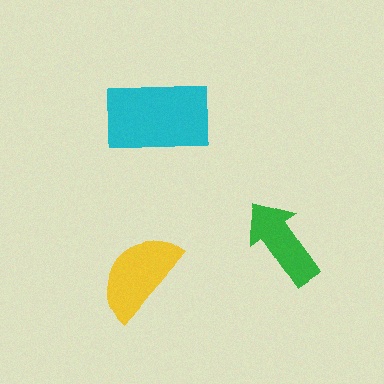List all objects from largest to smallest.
The cyan rectangle, the yellow semicircle, the green arrow.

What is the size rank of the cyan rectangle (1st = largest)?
1st.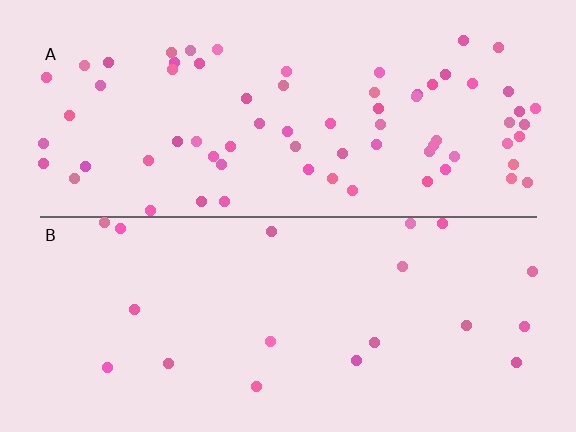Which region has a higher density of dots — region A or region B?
A (the top).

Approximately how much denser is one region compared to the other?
Approximately 3.7× — region A over region B.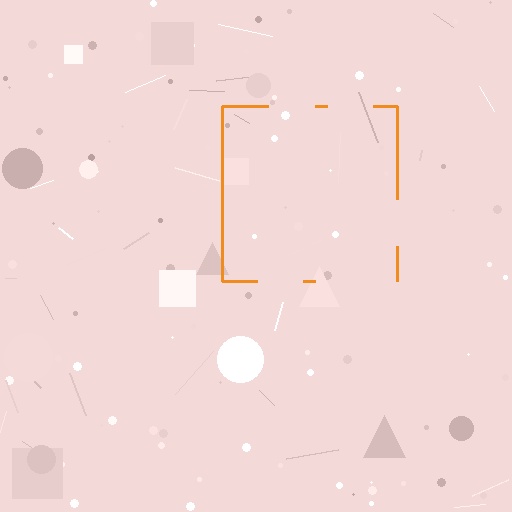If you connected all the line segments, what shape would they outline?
They would outline a square.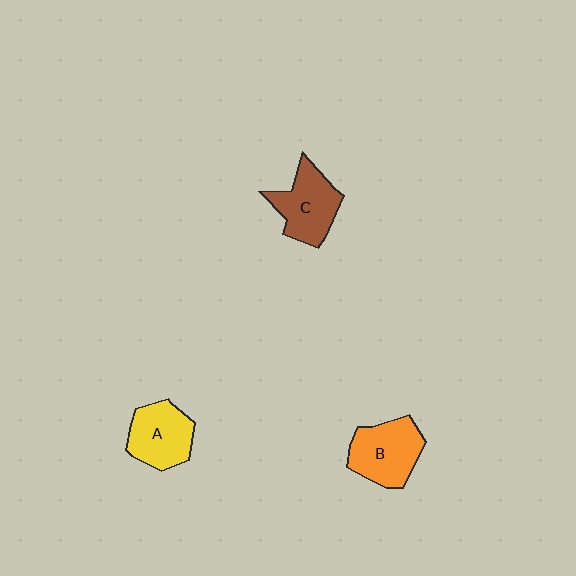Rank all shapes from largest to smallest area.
From largest to smallest: B (orange), C (brown), A (yellow).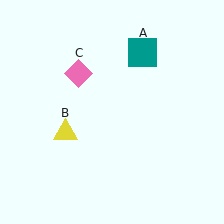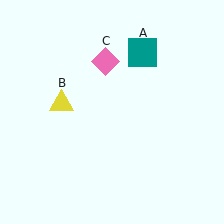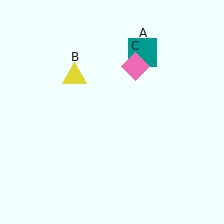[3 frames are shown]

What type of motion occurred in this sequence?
The yellow triangle (object B), pink diamond (object C) rotated clockwise around the center of the scene.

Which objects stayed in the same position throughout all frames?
Teal square (object A) remained stationary.